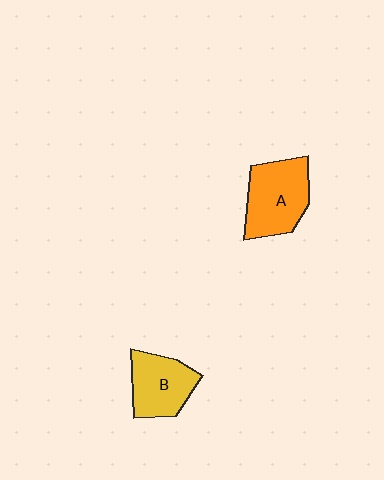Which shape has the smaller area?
Shape B (yellow).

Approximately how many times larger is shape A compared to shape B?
Approximately 1.2 times.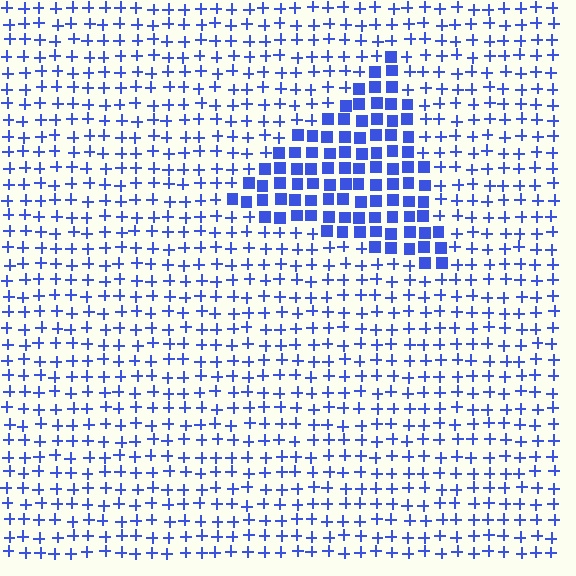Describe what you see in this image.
The image is filled with small blue elements arranged in a uniform grid. A triangle-shaped region contains squares, while the surrounding area contains plus signs. The boundary is defined purely by the change in element shape.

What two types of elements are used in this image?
The image uses squares inside the triangle region and plus signs outside it.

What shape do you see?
I see a triangle.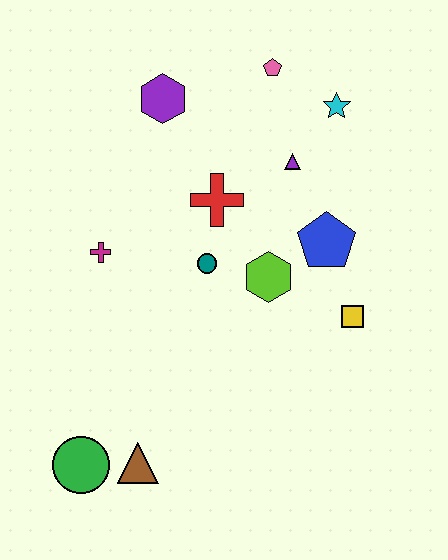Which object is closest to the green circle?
The brown triangle is closest to the green circle.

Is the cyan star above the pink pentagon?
No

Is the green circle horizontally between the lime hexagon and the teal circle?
No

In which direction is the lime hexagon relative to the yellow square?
The lime hexagon is to the left of the yellow square.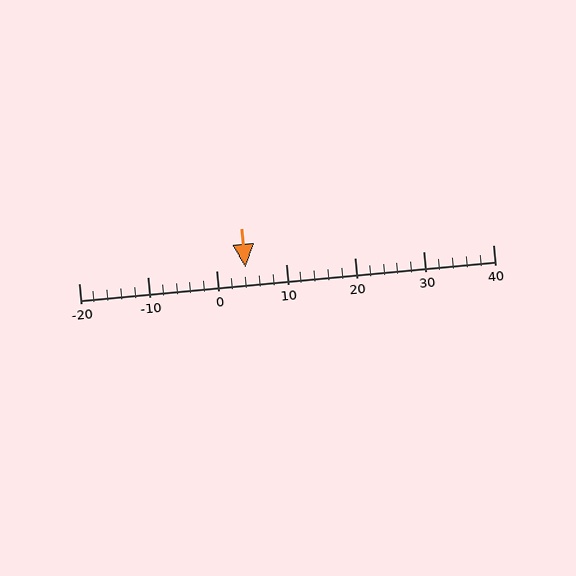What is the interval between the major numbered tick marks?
The major tick marks are spaced 10 units apart.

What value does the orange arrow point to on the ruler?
The orange arrow points to approximately 4.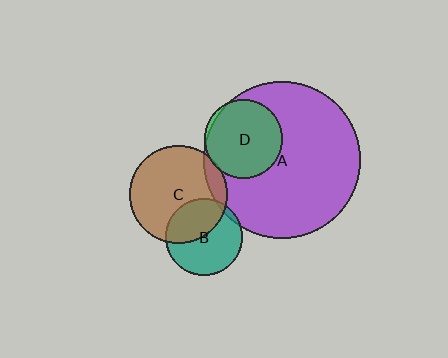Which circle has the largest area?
Circle A (purple).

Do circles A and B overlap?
Yes.